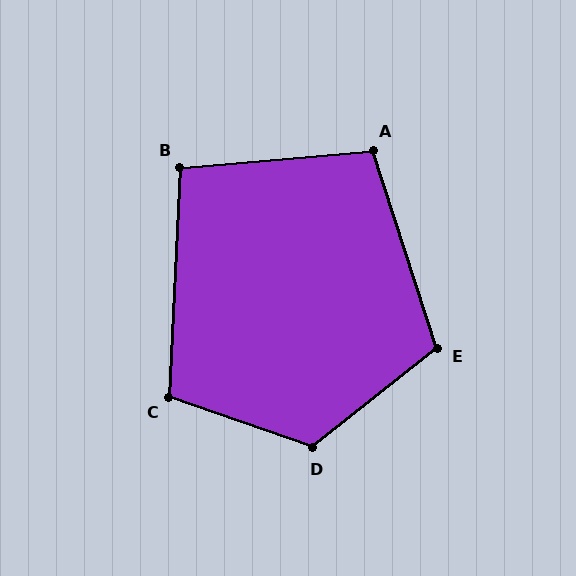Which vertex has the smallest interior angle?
B, at approximately 98 degrees.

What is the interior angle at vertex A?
Approximately 103 degrees (obtuse).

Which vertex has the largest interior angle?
D, at approximately 122 degrees.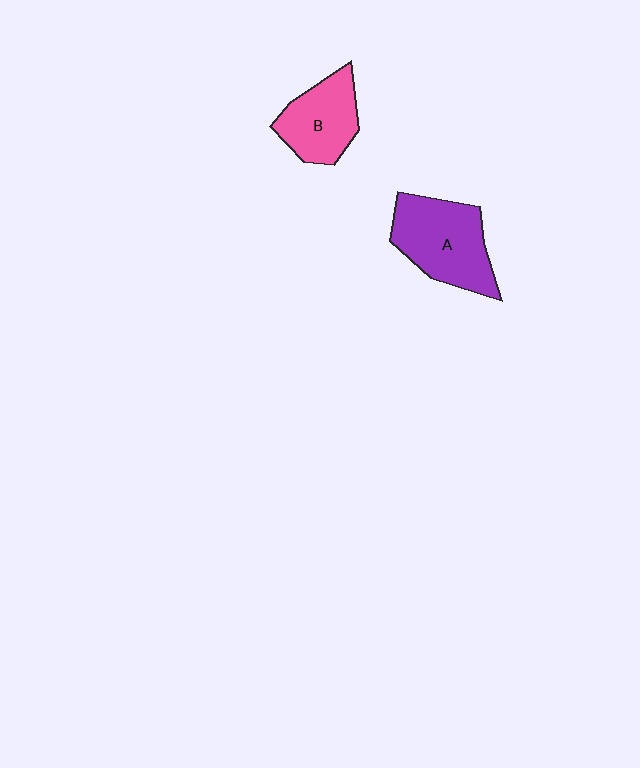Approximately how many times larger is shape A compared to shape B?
Approximately 1.3 times.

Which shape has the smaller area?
Shape B (pink).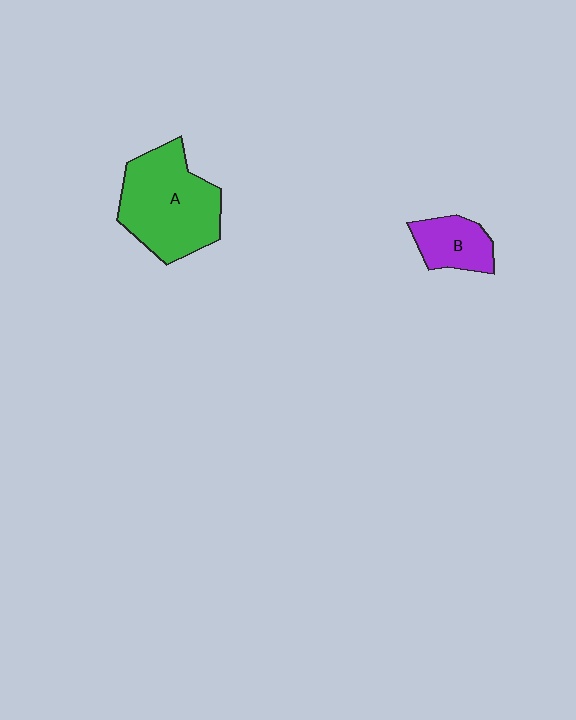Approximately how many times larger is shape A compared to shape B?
Approximately 2.3 times.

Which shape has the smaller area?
Shape B (purple).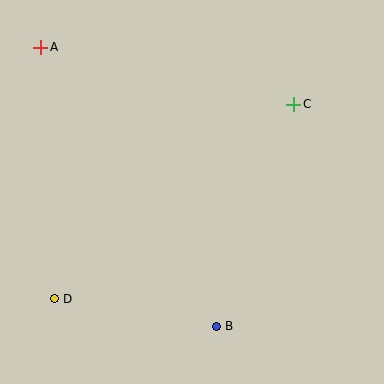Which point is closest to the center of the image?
Point C at (294, 104) is closest to the center.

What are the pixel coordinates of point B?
Point B is at (216, 326).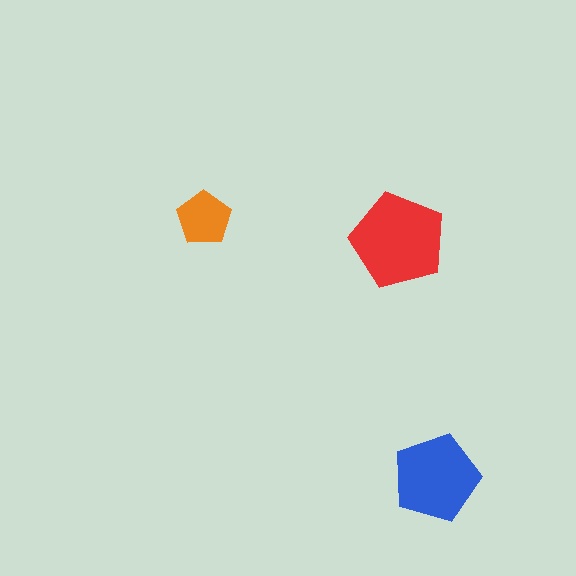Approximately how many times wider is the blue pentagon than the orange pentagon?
About 1.5 times wider.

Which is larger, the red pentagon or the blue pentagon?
The red one.